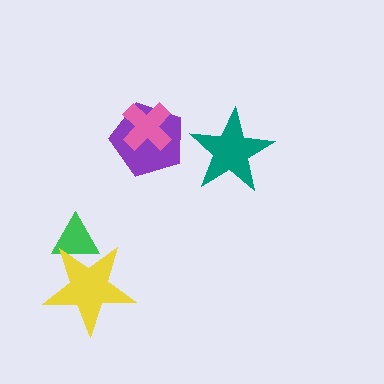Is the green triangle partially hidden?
Yes, it is partially covered by another shape.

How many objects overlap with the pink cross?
1 object overlaps with the pink cross.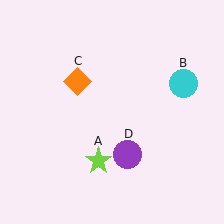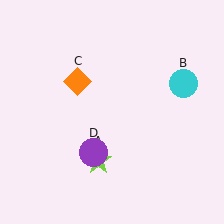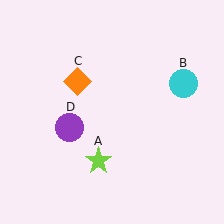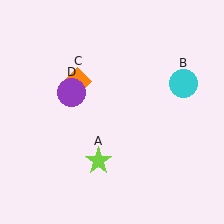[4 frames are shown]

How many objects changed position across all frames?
1 object changed position: purple circle (object D).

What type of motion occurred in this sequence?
The purple circle (object D) rotated clockwise around the center of the scene.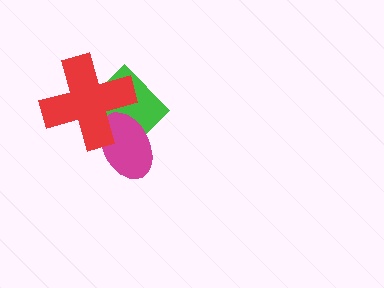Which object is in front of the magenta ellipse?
The red cross is in front of the magenta ellipse.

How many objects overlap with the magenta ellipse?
2 objects overlap with the magenta ellipse.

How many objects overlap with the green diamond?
2 objects overlap with the green diamond.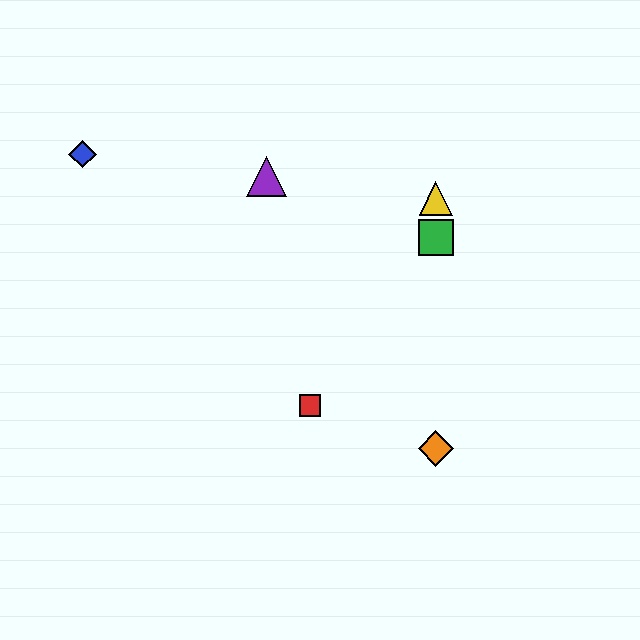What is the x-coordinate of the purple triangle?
The purple triangle is at x≈266.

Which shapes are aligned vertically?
The green square, the yellow triangle, the orange diamond are aligned vertically.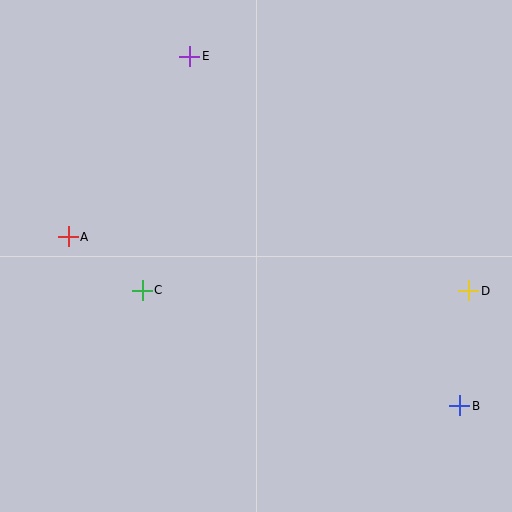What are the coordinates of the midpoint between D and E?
The midpoint between D and E is at (329, 174).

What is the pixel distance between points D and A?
The distance between D and A is 404 pixels.